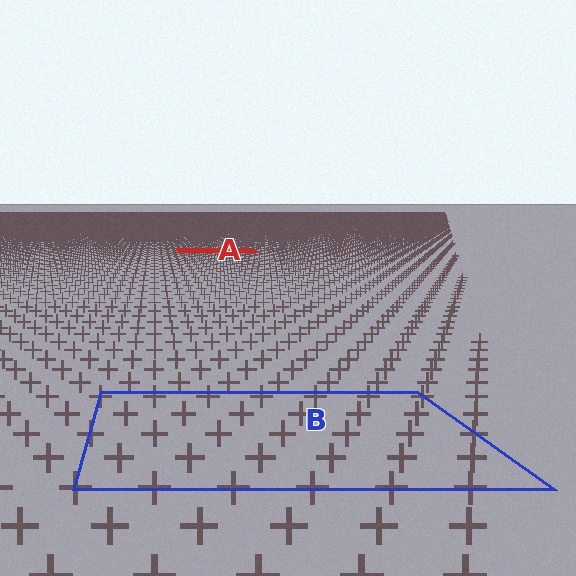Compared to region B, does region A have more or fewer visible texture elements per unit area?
Region A has more texture elements per unit area — they are packed more densely because it is farther away.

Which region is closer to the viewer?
Region B is closer. The texture elements there are larger and more spread out.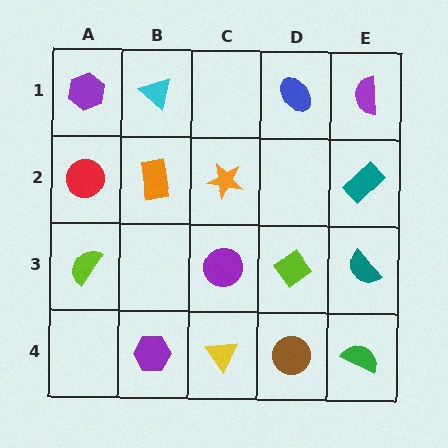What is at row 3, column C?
A purple circle.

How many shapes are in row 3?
4 shapes.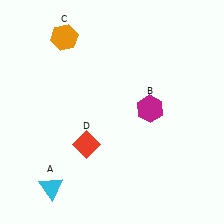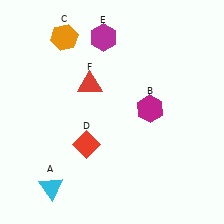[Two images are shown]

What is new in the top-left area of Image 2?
A magenta hexagon (E) was added in the top-left area of Image 2.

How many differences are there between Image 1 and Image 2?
There are 2 differences between the two images.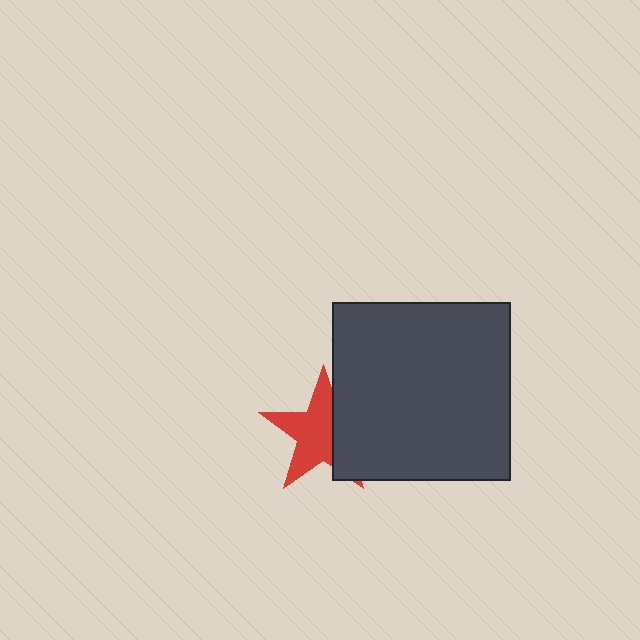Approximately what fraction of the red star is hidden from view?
Roughly 37% of the red star is hidden behind the dark gray square.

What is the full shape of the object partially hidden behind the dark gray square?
The partially hidden object is a red star.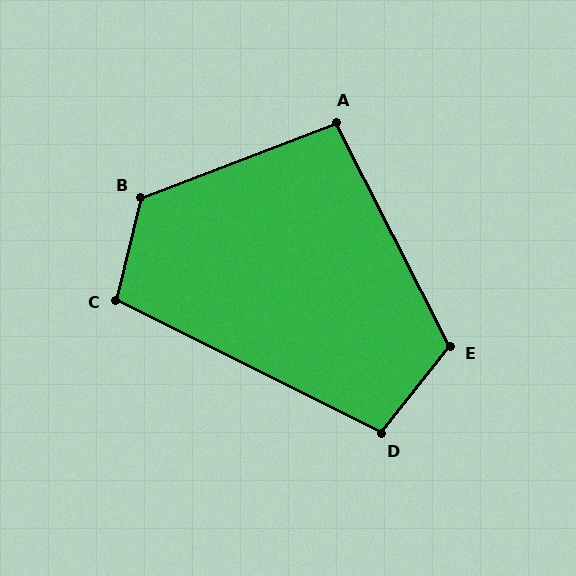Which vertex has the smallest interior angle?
A, at approximately 96 degrees.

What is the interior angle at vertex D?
Approximately 102 degrees (obtuse).